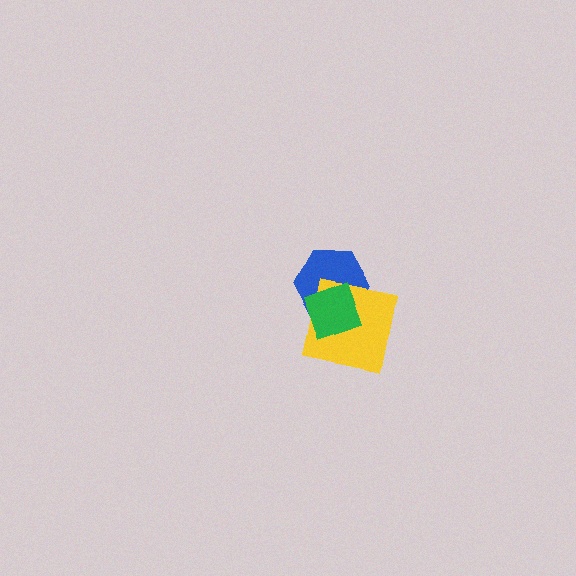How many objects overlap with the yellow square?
2 objects overlap with the yellow square.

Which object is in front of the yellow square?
The green diamond is in front of the yellow square.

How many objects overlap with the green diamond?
2 objects overlap with the green diamond.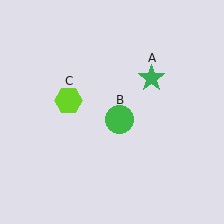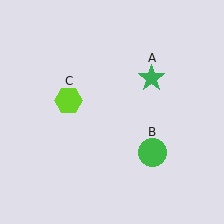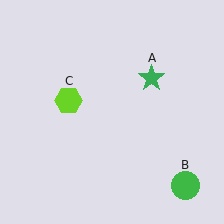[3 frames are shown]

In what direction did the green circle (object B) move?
The green circle (object B) moved down and to the right.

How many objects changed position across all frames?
1 object changed position: green circle (object B).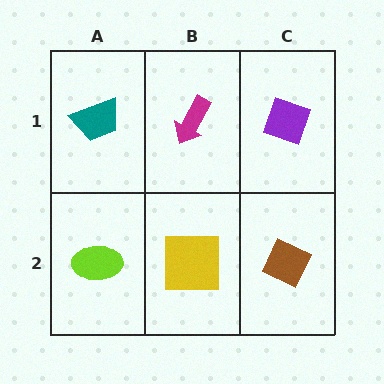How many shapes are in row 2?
3 shapes.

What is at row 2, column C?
A brown diamond.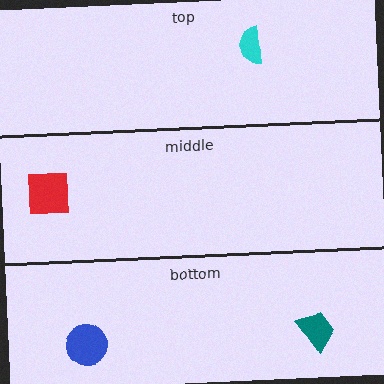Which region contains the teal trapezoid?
The bottom region.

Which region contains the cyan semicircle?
The top region.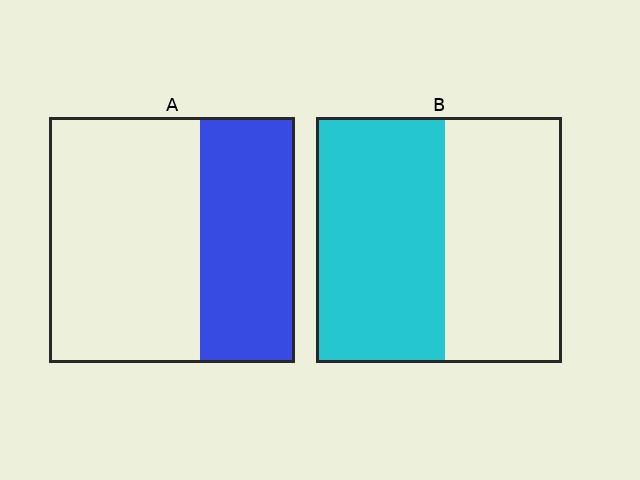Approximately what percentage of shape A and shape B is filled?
A is approximately 40% and B is approximately 50%.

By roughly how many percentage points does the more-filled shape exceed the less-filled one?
By roughly 15 percentage points (B over A).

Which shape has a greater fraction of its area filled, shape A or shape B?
Shape B.